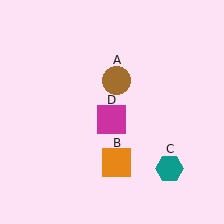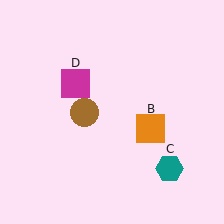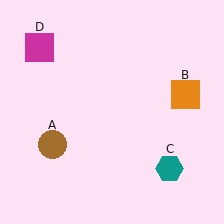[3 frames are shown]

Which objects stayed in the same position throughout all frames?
Teal hexagon (object C) remained stationary.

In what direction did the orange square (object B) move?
The orange square (object B) moved up and to the right.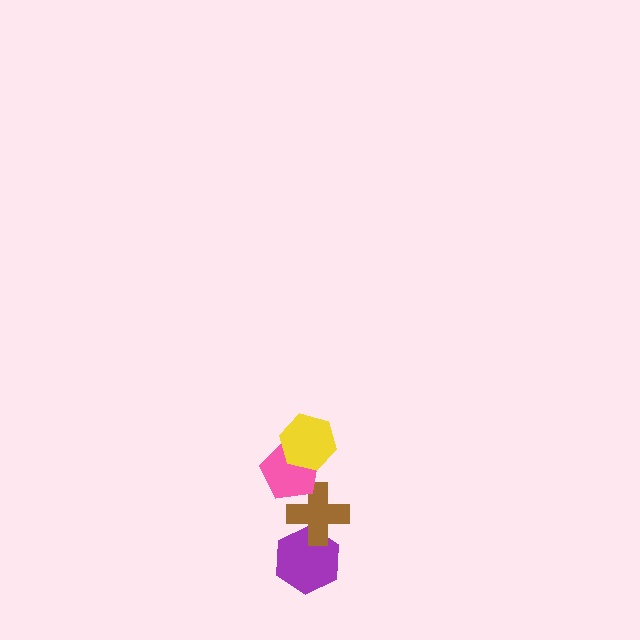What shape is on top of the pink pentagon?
The yellow hexagon is on top of the pink pentagon.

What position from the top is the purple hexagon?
The purple hexagon is 4th from the top.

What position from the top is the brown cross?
The brown cross is 3rd from the top.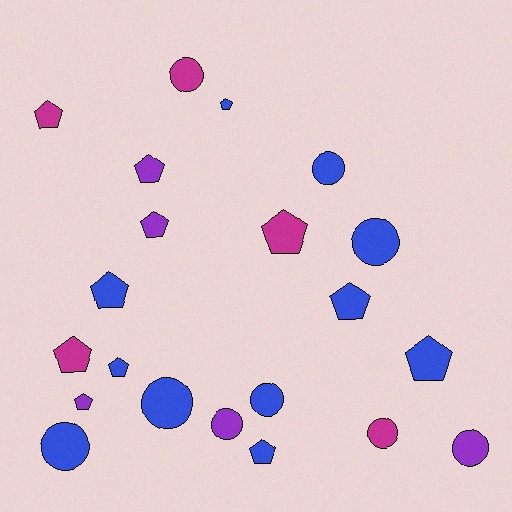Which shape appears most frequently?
Pentagon, with 12 objects.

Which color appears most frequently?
Blue, with 11 objects.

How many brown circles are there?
There are no brown circles.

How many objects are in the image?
There are 21 objects.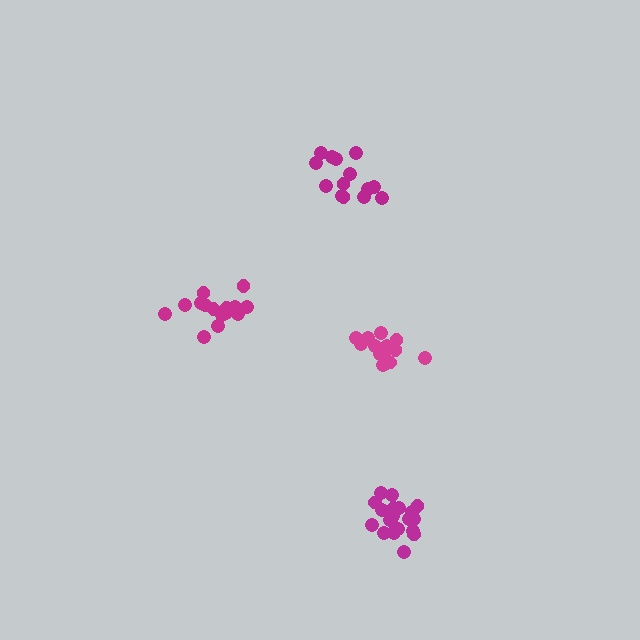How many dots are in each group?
Group 1: 14 dots, Group 2: 16 dots, Group 3: 15 dots, Group 4: 20 dots (65 total).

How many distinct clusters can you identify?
There are 4 distinct clusters.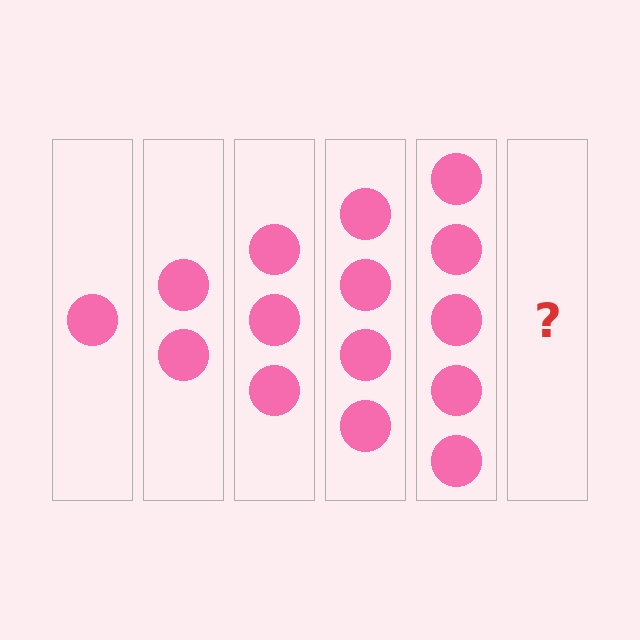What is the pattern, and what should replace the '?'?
The pattern is that each step adds one more circle. The '?' should be 6 circles.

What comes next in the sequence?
The next element should be 6 circles.